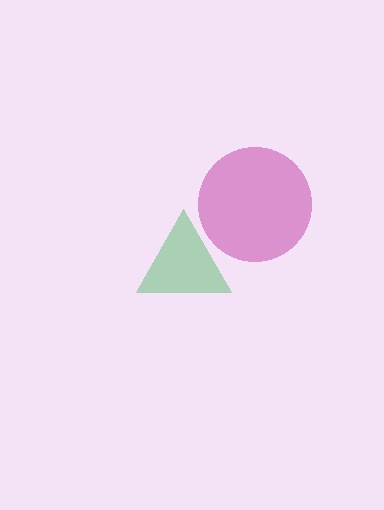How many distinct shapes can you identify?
There are 2 distinct shapes: a green triangle, a magenta circle.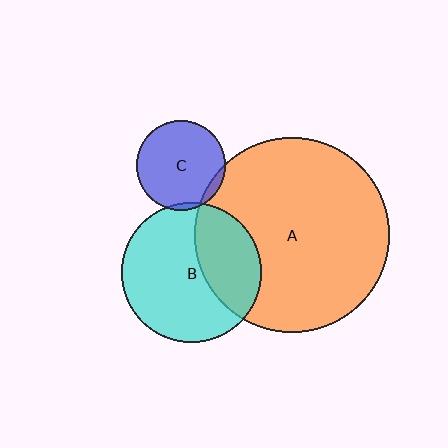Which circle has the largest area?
Circle A (orange).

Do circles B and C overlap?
Yes.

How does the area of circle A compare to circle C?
Approximately 4.7 times.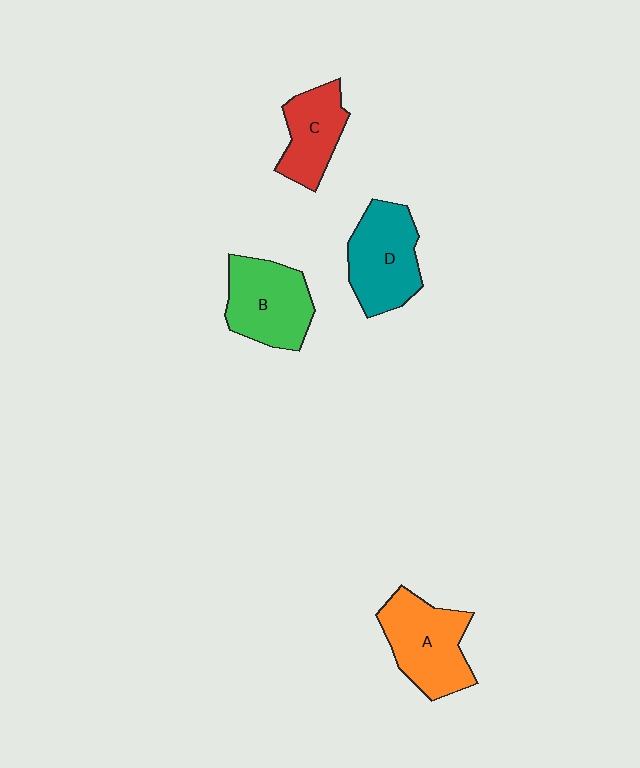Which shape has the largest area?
Shape A (orange).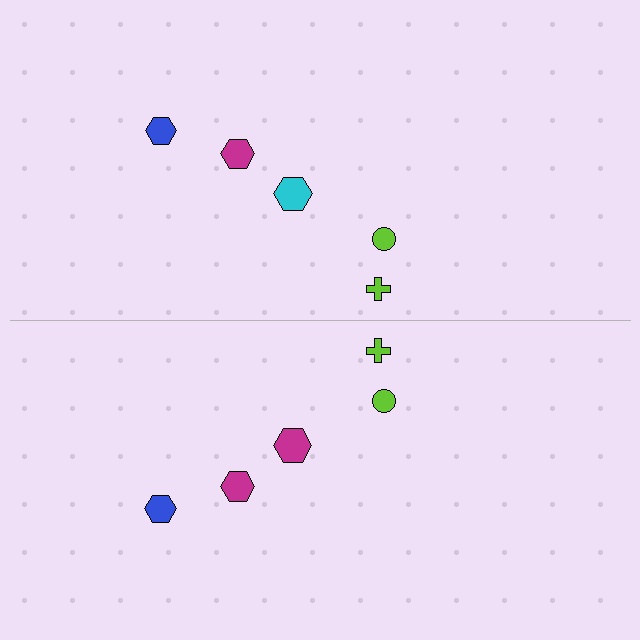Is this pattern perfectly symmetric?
No, the pattern is not perfectly symmetric. The magenta hexagon on the bottom side breaks the symmetry — its mirror counterpart is cyan.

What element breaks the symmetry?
The magenta hexagon on the bottom side breaks the symmetry — its mirror counterpart is cyan.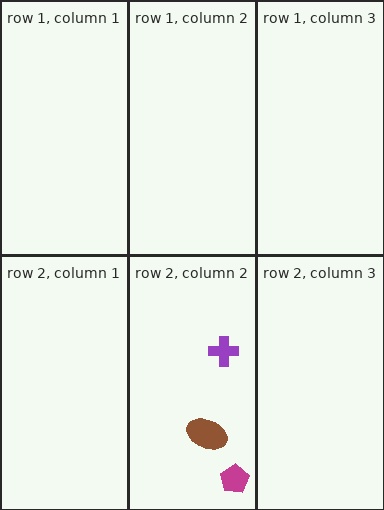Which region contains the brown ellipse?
The row 2, column 2 region.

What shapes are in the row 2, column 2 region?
The magenta pentagon, the purple cross, the brown ellipse.